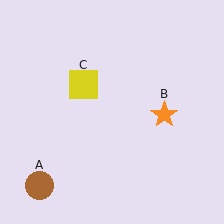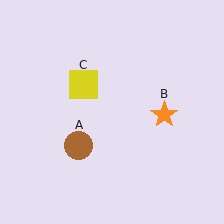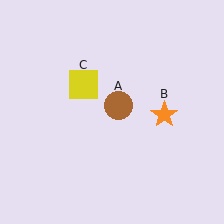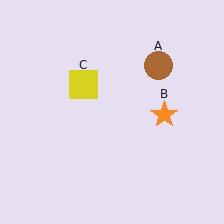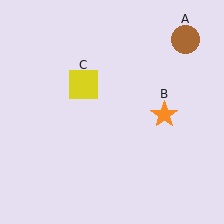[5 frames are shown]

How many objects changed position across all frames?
1 object changed position: brown circle (object A).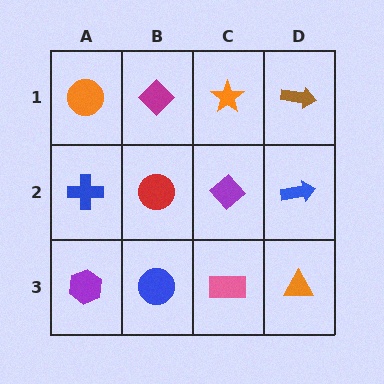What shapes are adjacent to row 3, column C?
A purple diamond (row 2, column C), a blue circle (row 3, column B), an orange triangle (row 3, column D).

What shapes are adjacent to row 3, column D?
A blue arrow (row 2, column D), a pink rectangle (row 3, column C).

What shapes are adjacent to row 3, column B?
A red circle (row 2, column B), a purple hexagon (row 3, column A), a pink rectangle (row 3, column C).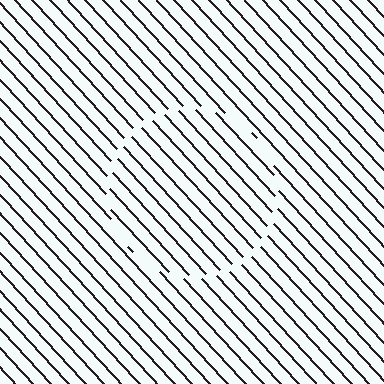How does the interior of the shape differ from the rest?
The interior of the shape contains the same grating, shifted by half a period — the contour is defined by the phase discontinuity where line-ends from the inner and outer gratings abut.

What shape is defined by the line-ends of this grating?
An illusory circle. The interior of the shape contains the same grating, shifted by half a period — the contour is defined by the phase discontinuity where line-ends from the inner and outer gratings abut.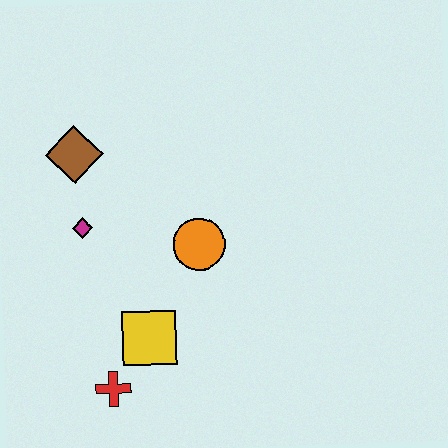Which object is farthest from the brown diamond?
The red cross is farthest from the brown diamond.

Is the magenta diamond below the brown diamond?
Yes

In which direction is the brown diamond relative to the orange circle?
The brown diamond is to the left of the orange circle.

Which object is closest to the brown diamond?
The magenta diamond is closest to the brown diamond.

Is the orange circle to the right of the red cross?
Yes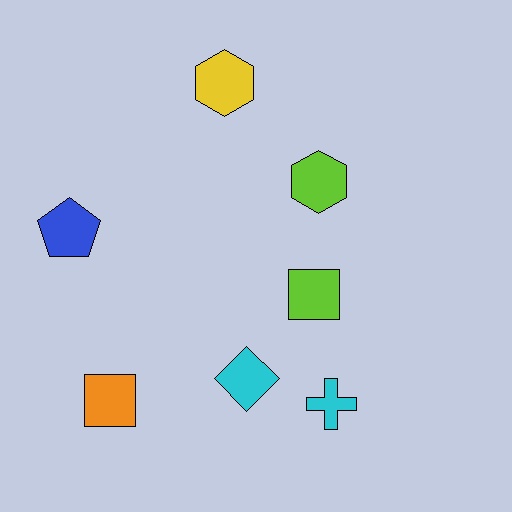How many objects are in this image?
There are 7 objects.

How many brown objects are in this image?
There are no brown objects.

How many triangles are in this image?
There are no triangles.